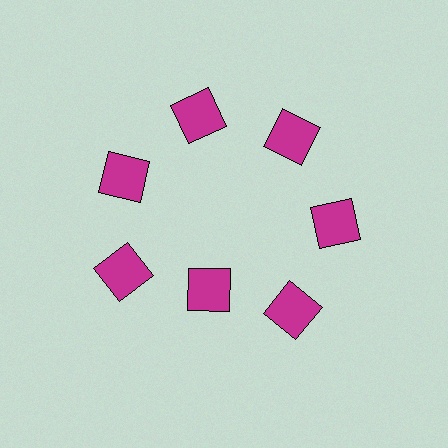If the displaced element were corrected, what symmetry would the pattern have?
It would have 7-fold rotational symmetry — the pattern would map onto itself every 51 degrees.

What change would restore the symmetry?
The symmetry would be restored by moving it outward, back onto the ring so that all 7 squares sit at equal angles and equal distance from the center.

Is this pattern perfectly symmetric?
No. The 7 magenta squares are arranged in a ring, but one element near the 6 o'clock position is pulled inward toward the center, breaking the 7-fold rotational symmetry.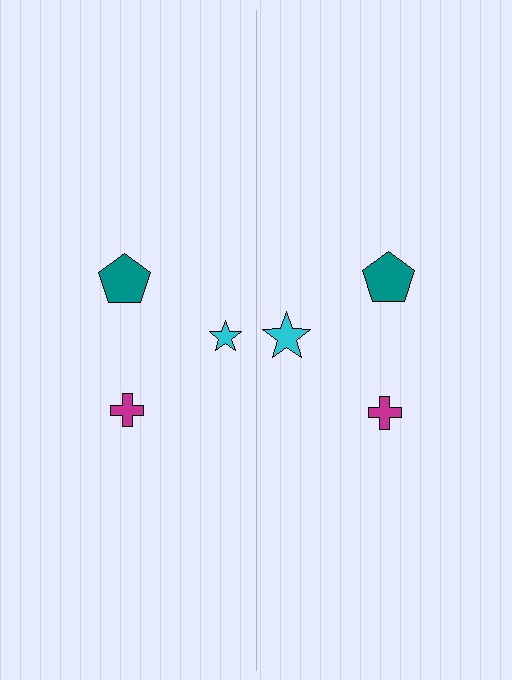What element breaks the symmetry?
The cyan star on the right side has a different size than its mirror counterpart.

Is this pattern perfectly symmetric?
No, the pattern is not perfectly symmetric. The cyan star on the right side has a different size than its mirror counterpart.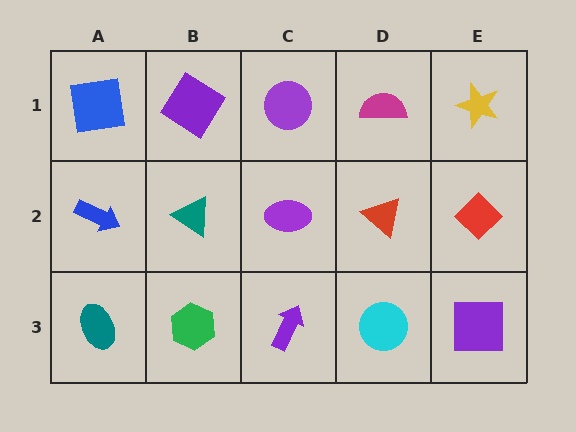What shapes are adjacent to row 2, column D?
A magenta semicircle (row 1, column D), a cyan circle (row 3, column D), a purple ellipse (row 2, column C), a red diamond (row 2, column E).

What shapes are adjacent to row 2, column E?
A yellow star (row 1, column E), a purple square (row 3, column E), a red triangle (row 2, column D).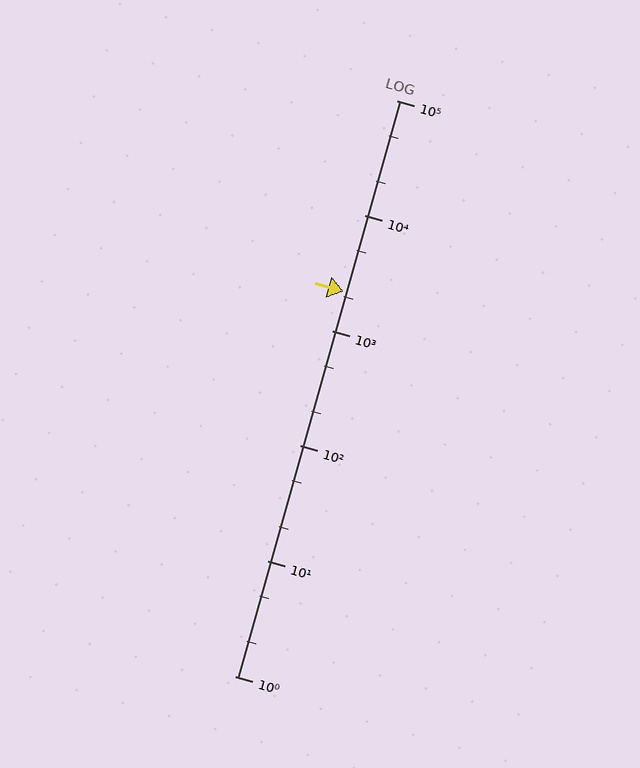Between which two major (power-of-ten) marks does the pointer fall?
The pointer is between 1000 and 10000.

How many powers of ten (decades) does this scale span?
The scale spans 5 decades, from 1 to 100000.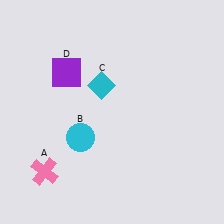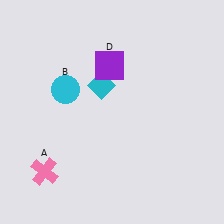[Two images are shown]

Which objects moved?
The objects that moved are: the cyan circle (B), the purple square (D).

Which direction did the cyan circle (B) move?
The cyan circle (B) moved up.